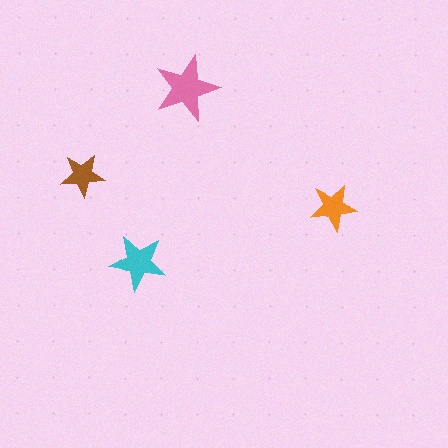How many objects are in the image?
There are 4 objects in the image.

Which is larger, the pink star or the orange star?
The pink one.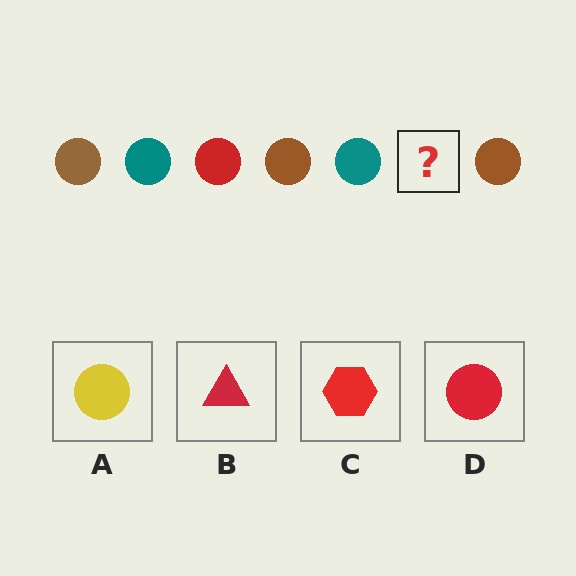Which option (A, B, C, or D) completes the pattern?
D.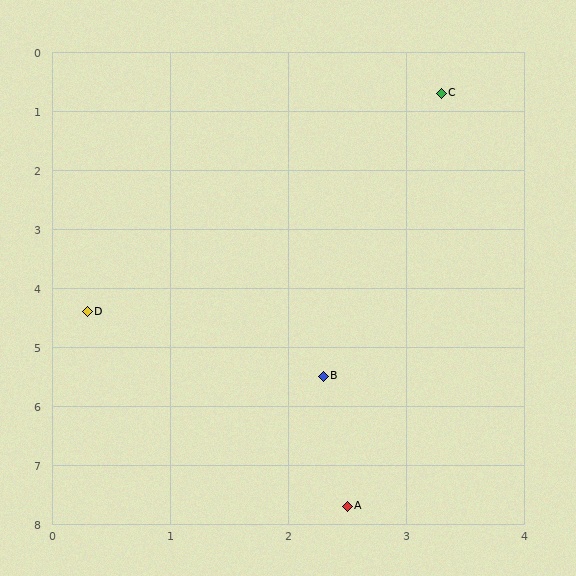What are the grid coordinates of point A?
Point A is at approximately (2.5, 7.7).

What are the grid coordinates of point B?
Point B is at approximately (2.3, 5.5).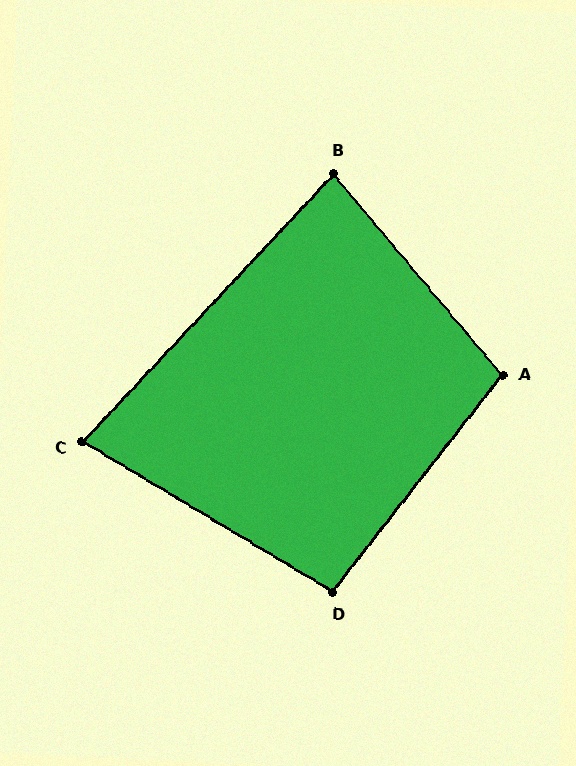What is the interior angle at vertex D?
Approximately 97 degrees (obtuse).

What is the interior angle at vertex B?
Approximately 83 degrees (acute).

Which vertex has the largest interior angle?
A, at approximately 102 degrees.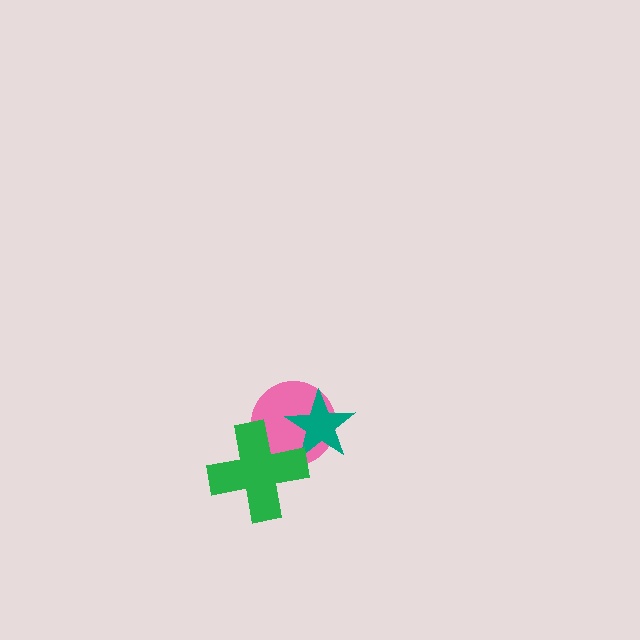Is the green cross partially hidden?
No, no other shape covers it.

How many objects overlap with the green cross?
2 objects overlap with the green cross.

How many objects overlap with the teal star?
2 objects overlap with the teal star.